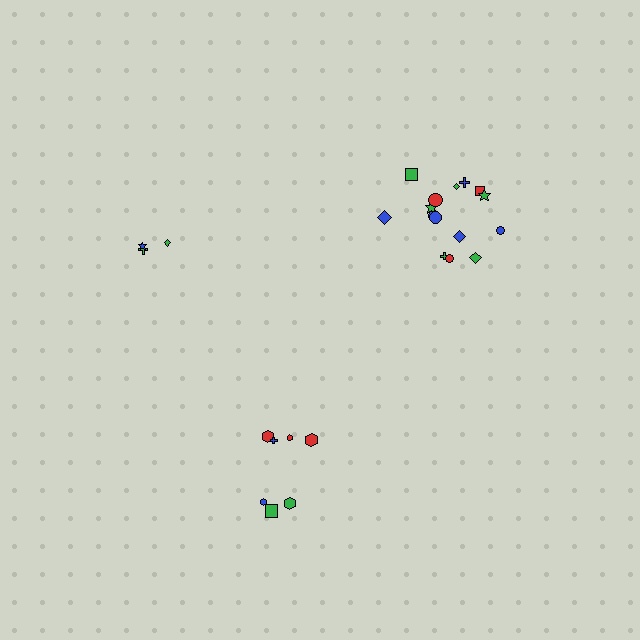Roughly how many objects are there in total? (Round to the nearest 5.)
Roughly 25 objects in total.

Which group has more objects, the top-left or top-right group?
The top-right group.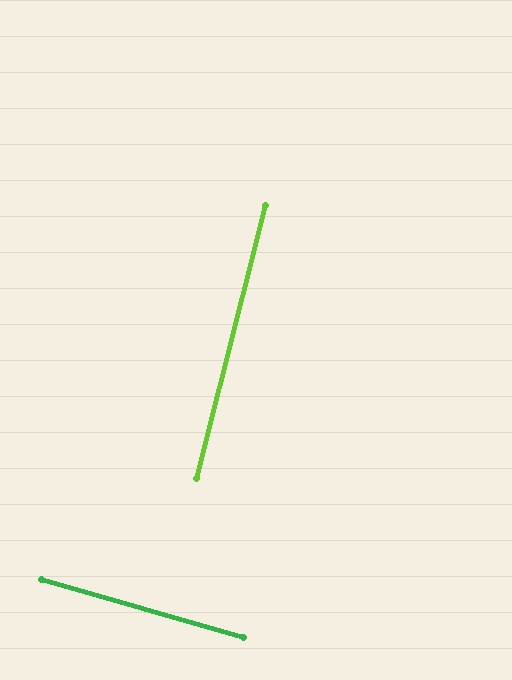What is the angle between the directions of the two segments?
Approximately 88 degrees.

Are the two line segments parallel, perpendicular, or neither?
Perpendicular — they meet at approximately 88°.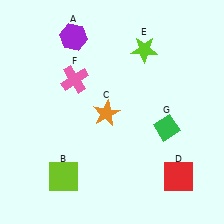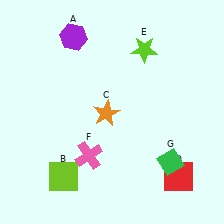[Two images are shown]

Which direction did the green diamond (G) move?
The green diamond (G) moved down.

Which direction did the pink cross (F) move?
The pink cross (F) moved down.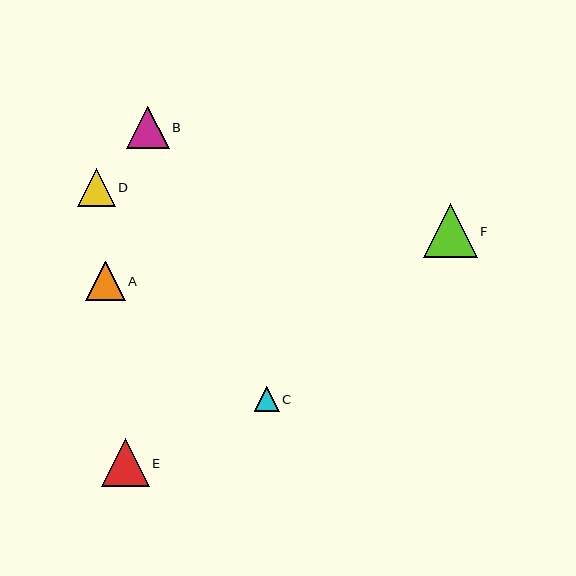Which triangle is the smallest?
Triangle C is the smallest with a size of approximately 25 pixels.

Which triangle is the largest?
Triangle F is the largest with a size of approximately 54 pixels.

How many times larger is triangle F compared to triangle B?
Triangle F is approximately 1.3 times the size of triangle B.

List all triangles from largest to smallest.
From largest to smallest: F, E, B, A, D, C.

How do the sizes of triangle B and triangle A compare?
Triangle B and triangle A are approximately the same size.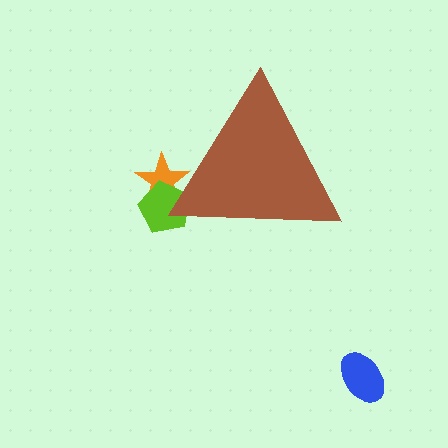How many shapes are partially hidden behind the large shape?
2 shapes are partially hidden.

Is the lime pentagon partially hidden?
Yes, the lime pentagon is partially hidden behind the brown triangle.